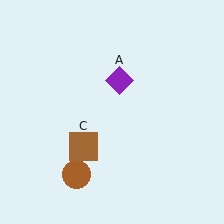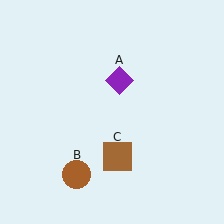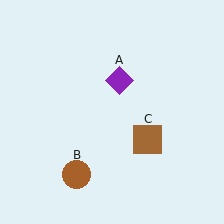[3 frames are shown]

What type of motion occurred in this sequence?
The brown square (object C) rotated counterclockwise around the center of the scene.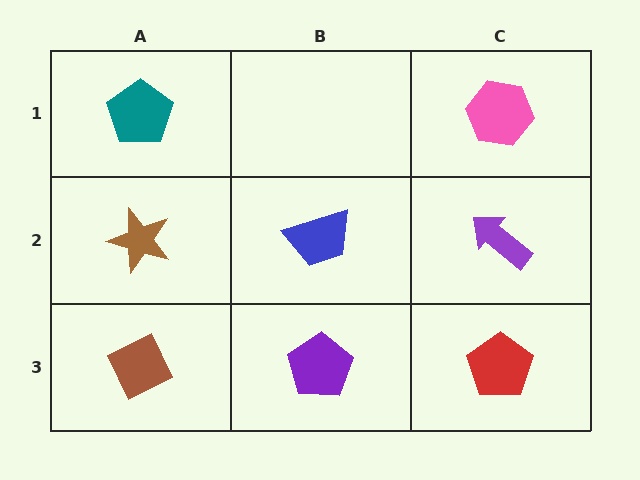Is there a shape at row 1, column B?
No, that cell is empty.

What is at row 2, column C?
A purple arrow.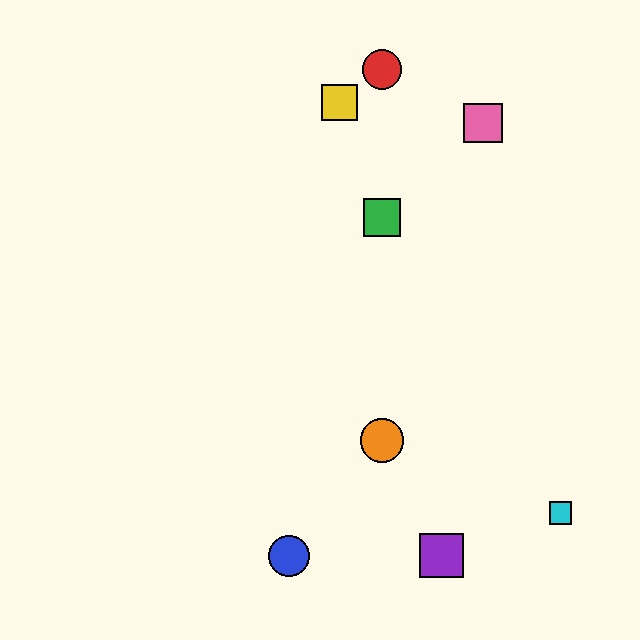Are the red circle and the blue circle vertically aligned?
No, the red circle is at x≈382 and the blue circle is at x≈289.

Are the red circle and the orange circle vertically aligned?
Yes, both are at x≈382.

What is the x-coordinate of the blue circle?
The blue circle is at x≈289.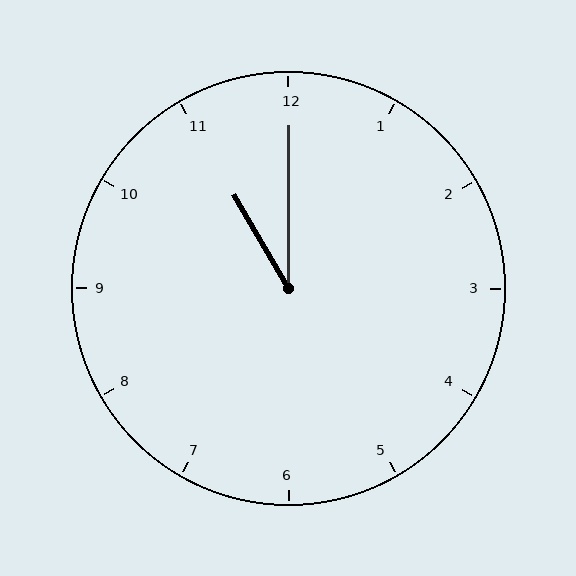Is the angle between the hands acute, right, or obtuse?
It is acute.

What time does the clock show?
11:00.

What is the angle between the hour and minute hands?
Approximately 30 degrees.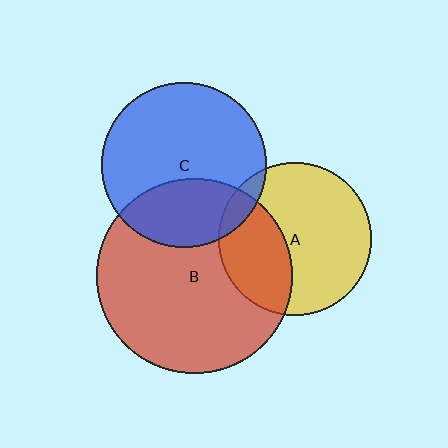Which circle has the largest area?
Circle B (red).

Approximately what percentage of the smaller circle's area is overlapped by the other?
Approximately 10%.